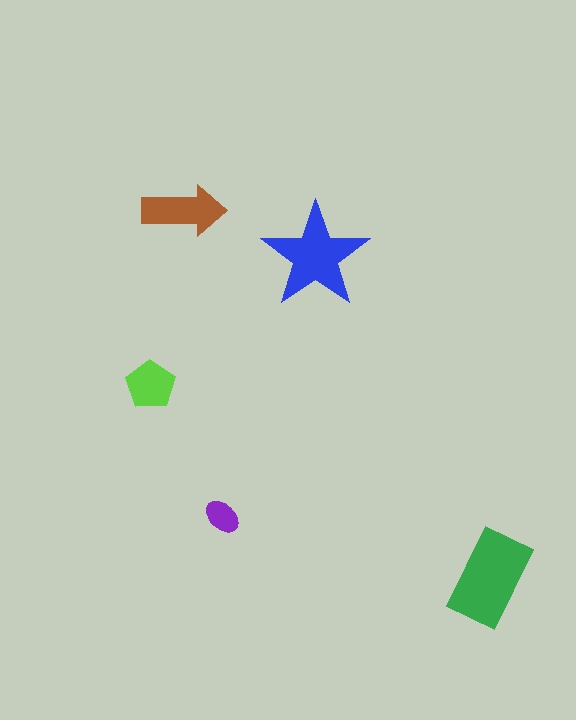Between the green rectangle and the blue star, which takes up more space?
The green rectangle.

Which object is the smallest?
The purple ellipse.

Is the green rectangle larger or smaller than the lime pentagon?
Larger.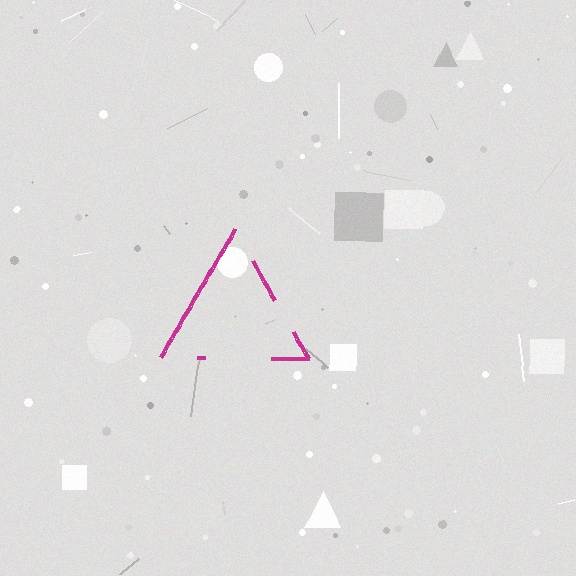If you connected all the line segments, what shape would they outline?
They would outline a triangle.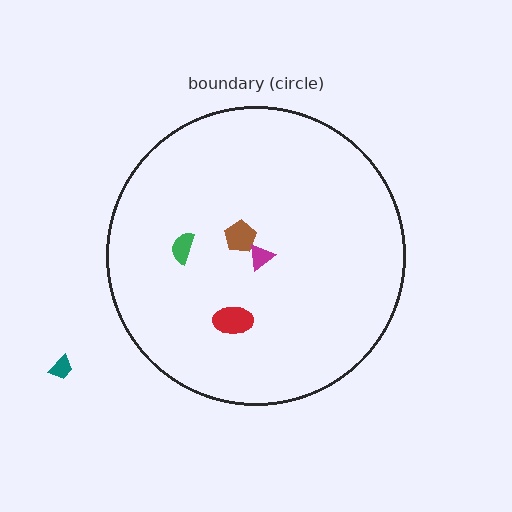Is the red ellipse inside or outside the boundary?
Inside.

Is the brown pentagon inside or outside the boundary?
Inside.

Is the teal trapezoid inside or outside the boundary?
Outside.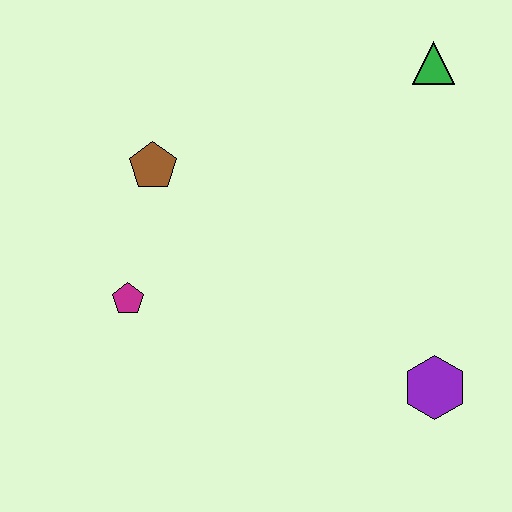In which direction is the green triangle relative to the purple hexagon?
The green triangle is above the purple hexagon.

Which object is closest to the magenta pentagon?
The brown pentagon is closest to the magenta pentagon.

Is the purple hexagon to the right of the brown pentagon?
Yes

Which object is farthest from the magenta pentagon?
The green triangle is farthest from the magenta pentagon.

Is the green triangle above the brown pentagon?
Yes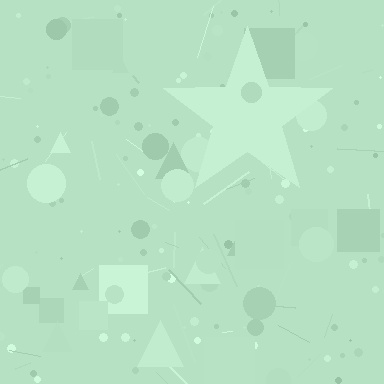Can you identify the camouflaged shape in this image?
The camouflaged shape is a star.